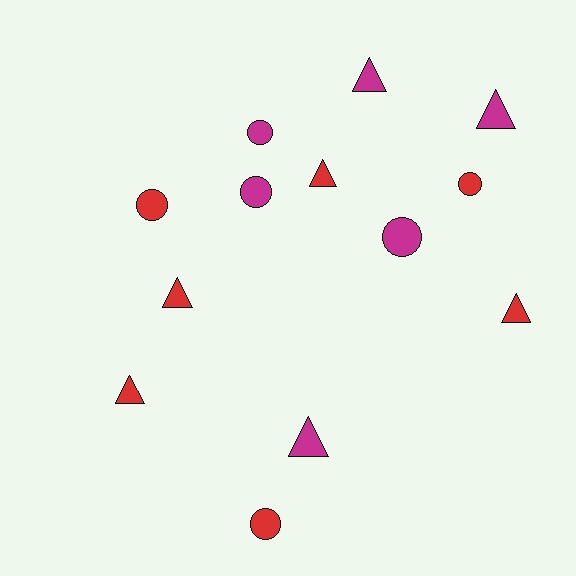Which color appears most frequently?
Red, with 7 objects.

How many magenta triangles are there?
There are 3 magenta triangles.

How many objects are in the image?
There are 13 objects.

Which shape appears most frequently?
Triangle, with 7 objects.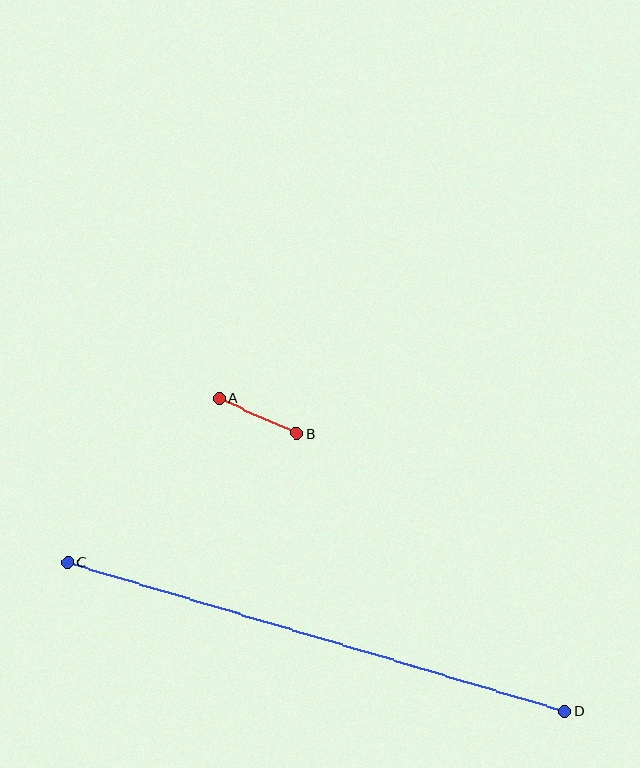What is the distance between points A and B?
The distance is approximately 85 pixels.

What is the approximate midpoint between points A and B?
The midpoint is at approximately (258, 416) pixels.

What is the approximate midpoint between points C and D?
The midpoint is at approximately (316, 637) pixels.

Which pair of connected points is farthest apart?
Points C and D are farthest apart.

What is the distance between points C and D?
The distance is approximately 519 pixels.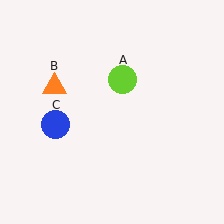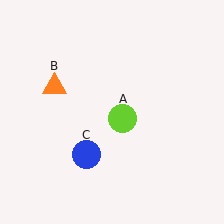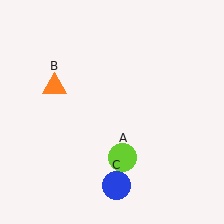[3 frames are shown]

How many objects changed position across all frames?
2 objects changed position: lime circle (object A), blue circle (object C).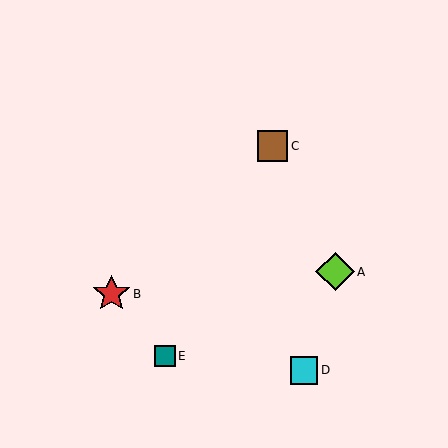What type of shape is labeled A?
Shape A is a lime diamond.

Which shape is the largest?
The lime diamond (labeled A) is the largest.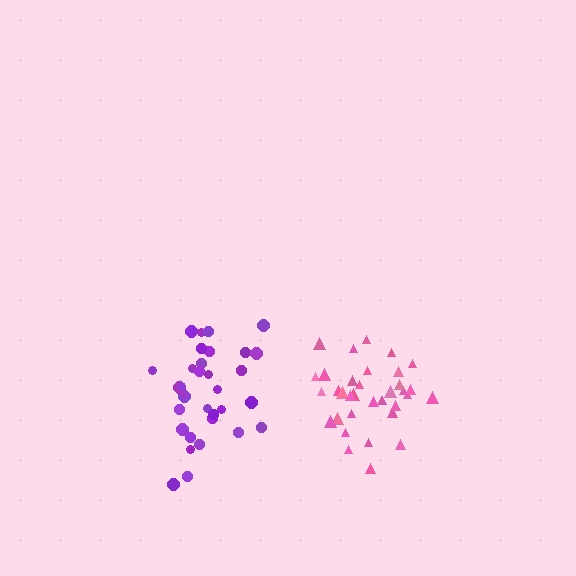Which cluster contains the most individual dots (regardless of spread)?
Pink (35).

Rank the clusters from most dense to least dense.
purple, pink.